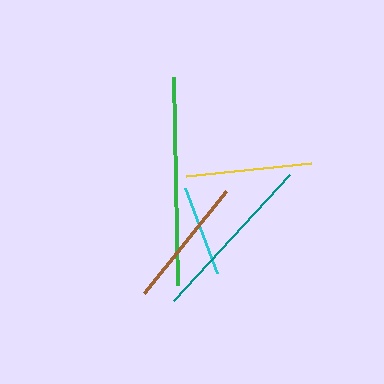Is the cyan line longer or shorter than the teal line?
The teal line is longer than the cyan line.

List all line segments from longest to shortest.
From longest to shortest: green, teal, brown, yellow, cyan.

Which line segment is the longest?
The green line is the longest at approximately 208 pixels.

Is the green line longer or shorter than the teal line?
The green line is longer than the teal line.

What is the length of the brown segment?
The brown segment is approximately 131 pixels long.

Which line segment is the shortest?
The cyan line is the shortest at approximately 91 pixels.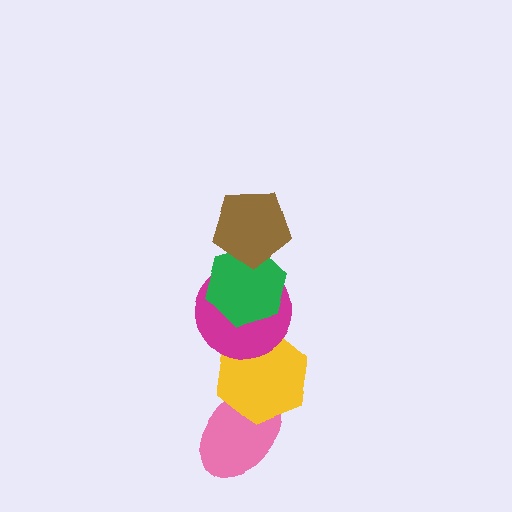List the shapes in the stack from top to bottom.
From top to bottom: the brown pentagon, the green hexagon, the magenta circle, the yellow hexagon, the pink ellipse.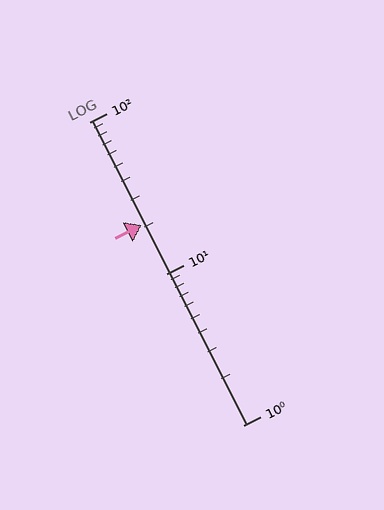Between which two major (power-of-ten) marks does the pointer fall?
The pointer is between 10 and 100.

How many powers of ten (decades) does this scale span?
The scale spans 2 decades, from 1 to 100.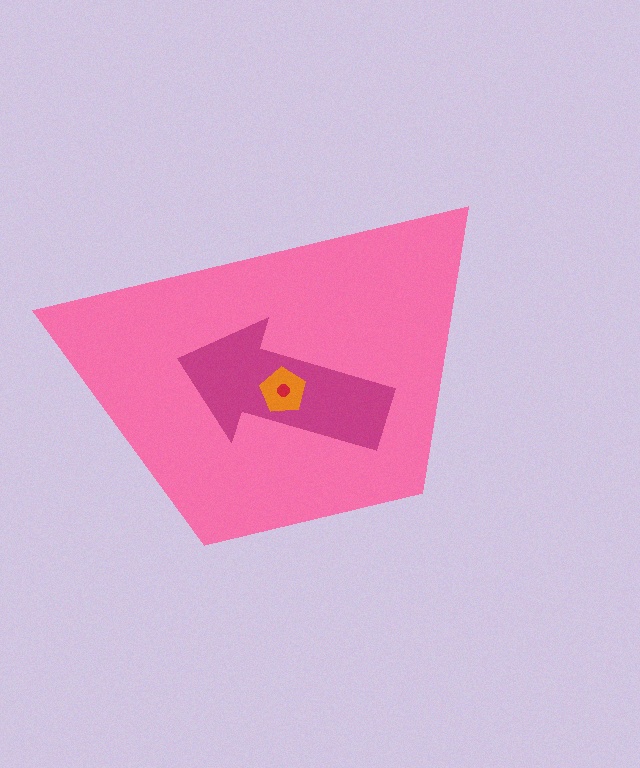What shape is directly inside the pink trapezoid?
The magenta arrow.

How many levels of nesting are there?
4.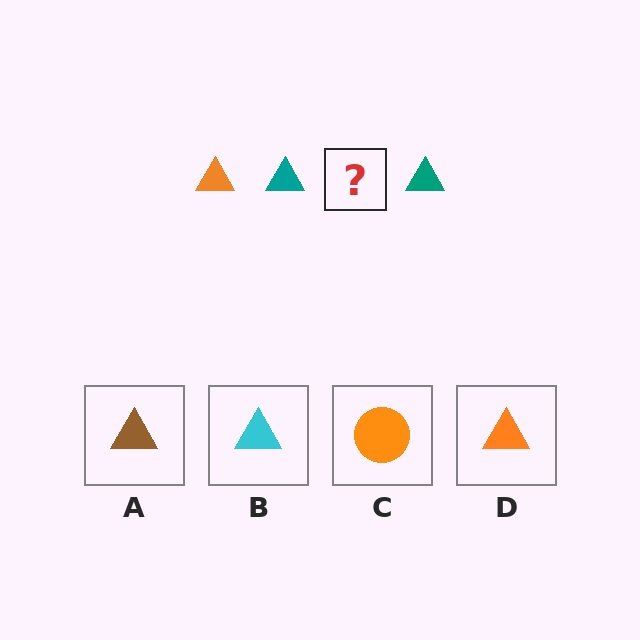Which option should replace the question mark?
Option D.